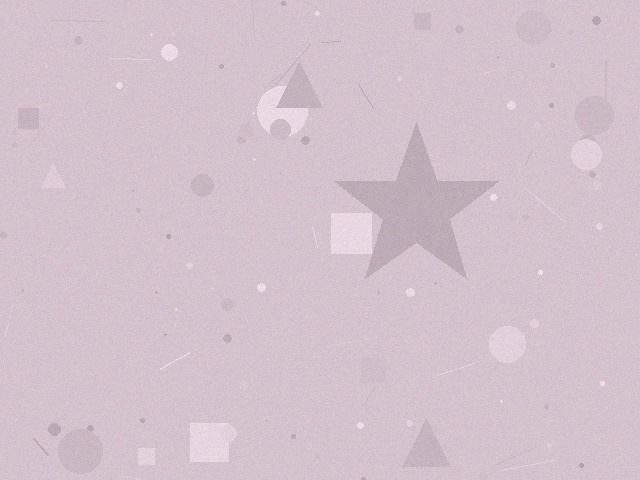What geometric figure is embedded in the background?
A star is embedded in the background.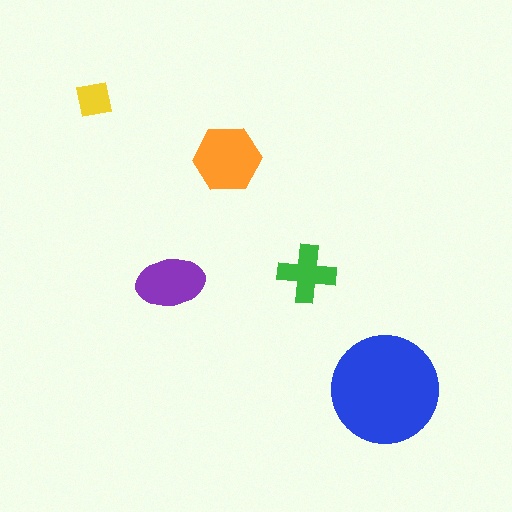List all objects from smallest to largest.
The yellow square, the green cross, the purple ellipse, the orange hexagon, the blue circle.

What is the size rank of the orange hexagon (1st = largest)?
2nd.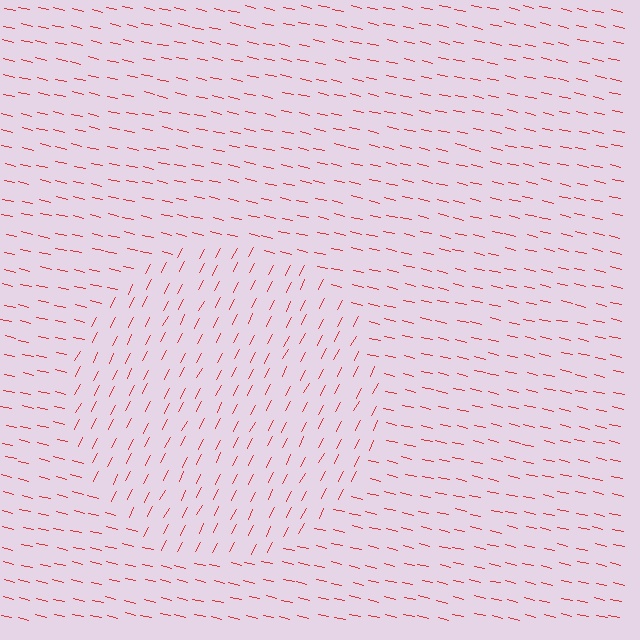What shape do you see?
I see a circle.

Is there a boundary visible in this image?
Yes, there is a texture boundary formed by a change in line orientation.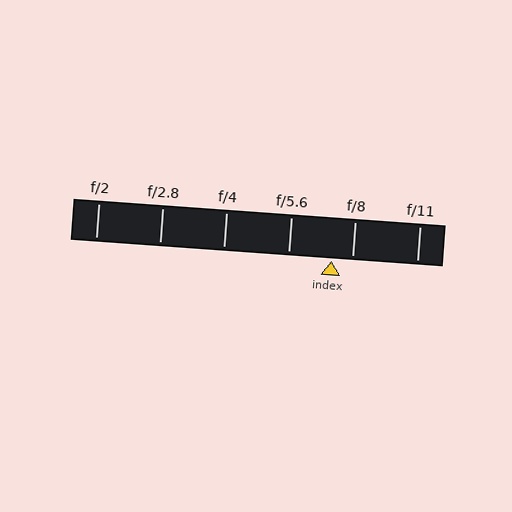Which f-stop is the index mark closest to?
The index mark is closest to f/8.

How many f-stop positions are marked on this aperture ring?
There are 6 f-stop positions marked.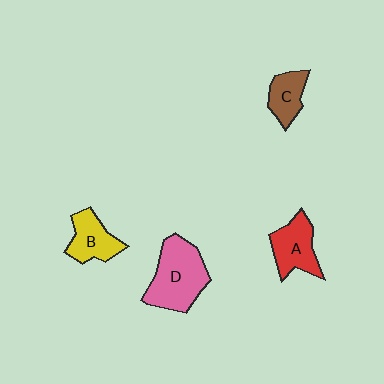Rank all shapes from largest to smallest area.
From largest to smallest: D (pink), A (red), B (yellow), C (brown).